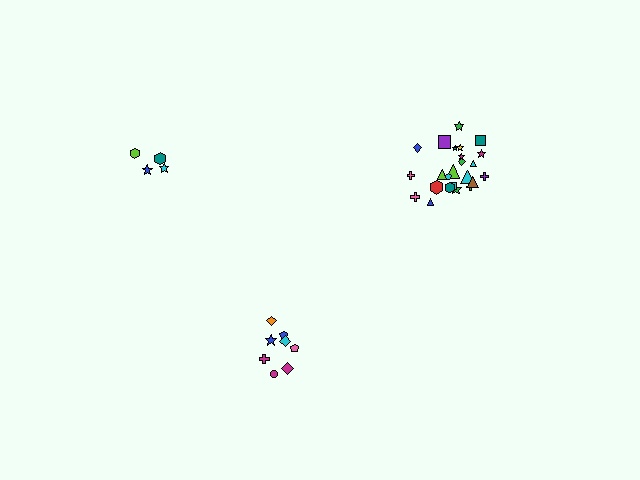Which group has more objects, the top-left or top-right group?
The top-right group.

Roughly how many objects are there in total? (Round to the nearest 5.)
Roughly 35 objects in total.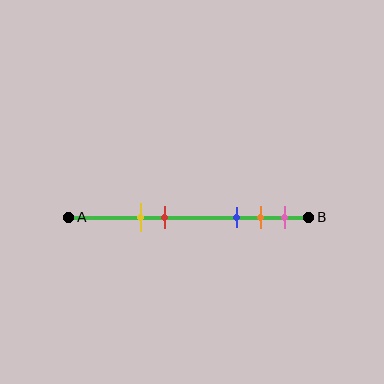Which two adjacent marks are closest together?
The orange and pink marks are the closest adjacent pair.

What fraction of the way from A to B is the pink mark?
The pink mark is approximately 90% (0.9) of the way from A to B.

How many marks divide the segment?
There are 5 marks dividing the segment.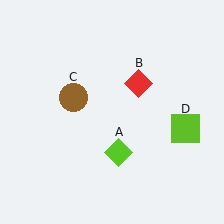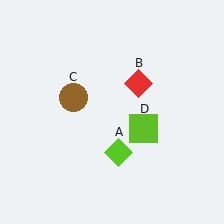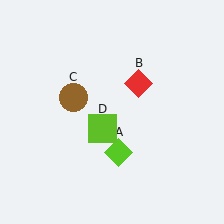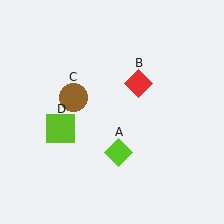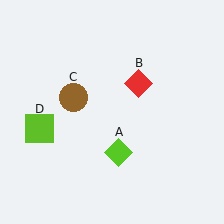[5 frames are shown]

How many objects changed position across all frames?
1 object changed position: lime square (object D).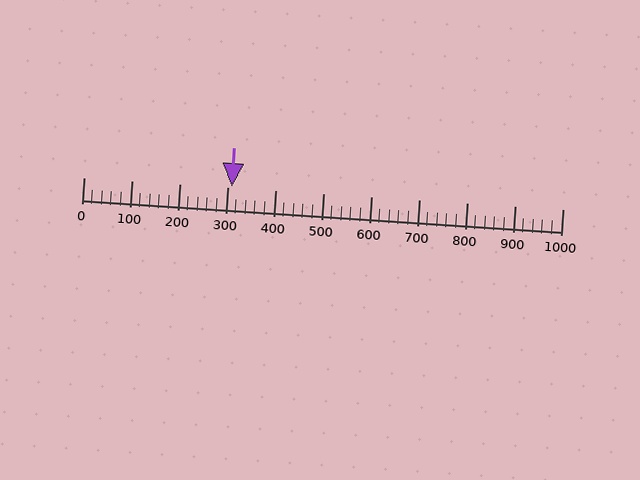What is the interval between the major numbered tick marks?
The major tick marks are spaced 100 units apart.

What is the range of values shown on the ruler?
The ruler shows values from 0 to 1000.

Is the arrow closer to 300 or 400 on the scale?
The arrow is closer to 300.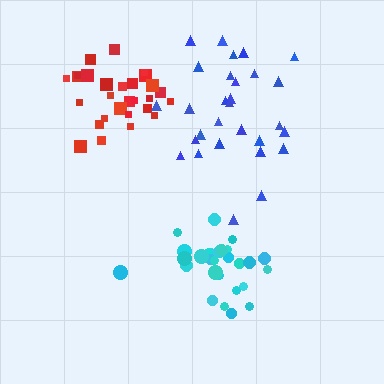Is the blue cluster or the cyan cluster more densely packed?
Cyan.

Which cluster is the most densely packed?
Cyan.